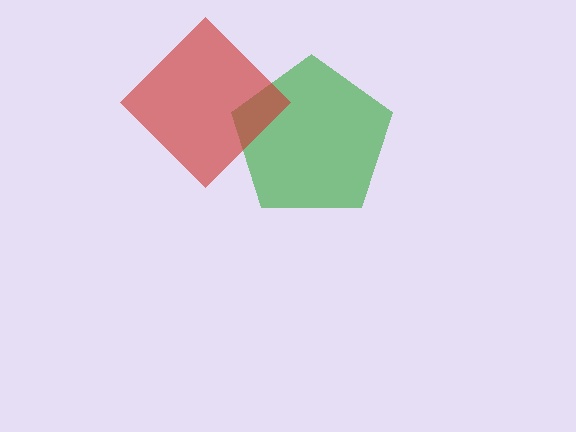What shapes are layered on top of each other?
The layered shapes are: a green pentagon, a red diamond.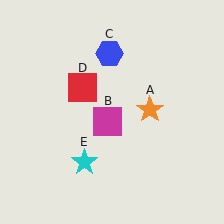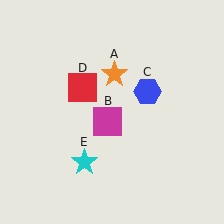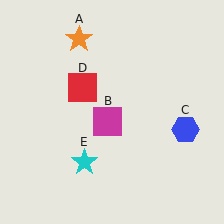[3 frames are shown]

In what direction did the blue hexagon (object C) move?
The blue hexagon (object C) moved down and to the right.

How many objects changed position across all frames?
2 objects changed position: orange star (object A), blue hexagon (object C).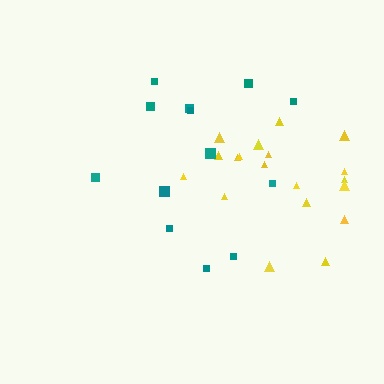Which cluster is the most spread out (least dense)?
Teal.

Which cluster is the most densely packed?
Yellow.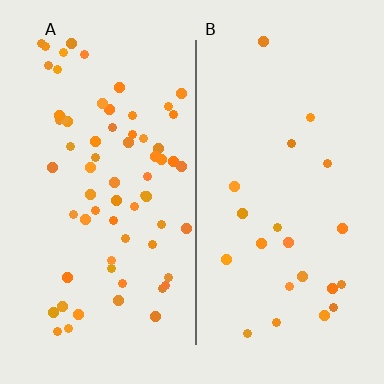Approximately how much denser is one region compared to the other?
Approximately 3.1× — region A over region B.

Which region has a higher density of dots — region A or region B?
A (the left).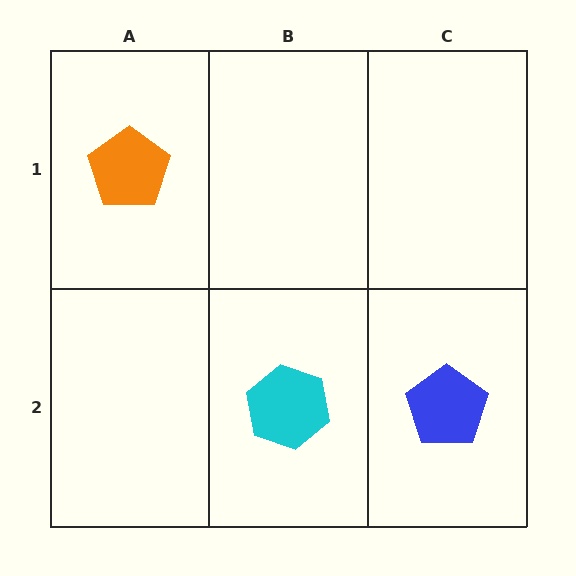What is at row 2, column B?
A cyan hexagon.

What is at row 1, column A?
An orange pentagon.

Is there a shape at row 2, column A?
No, that cell is empty.